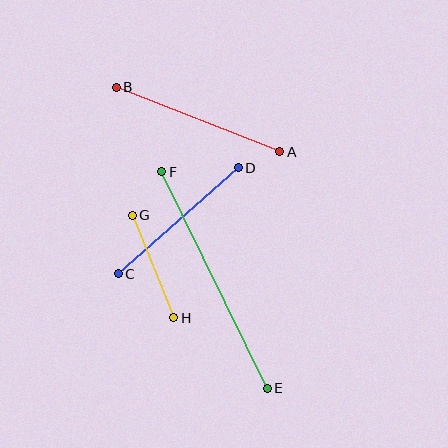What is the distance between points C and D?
The distance is approximately 160 pixels.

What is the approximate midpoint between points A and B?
The midpoint is at approximately (198, 120) pixels.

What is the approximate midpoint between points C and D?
The midpoint is at approximately (178, 221) pixels.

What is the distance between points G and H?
The distance is approximately 111 pixels.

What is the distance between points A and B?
The distance is approximately 176 pixels.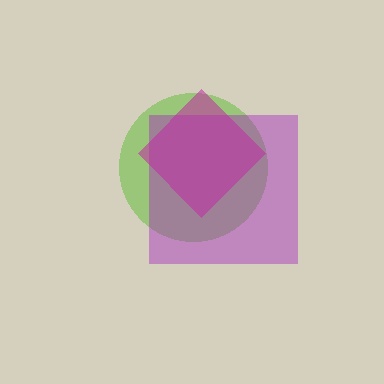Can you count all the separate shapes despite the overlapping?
Yes, there are 3 separate shapes.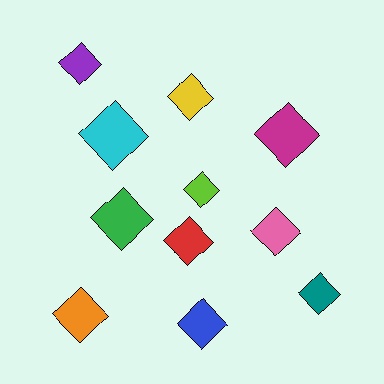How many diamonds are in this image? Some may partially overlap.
There are 11 diamonds.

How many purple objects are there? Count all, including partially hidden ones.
There is 1 purple object.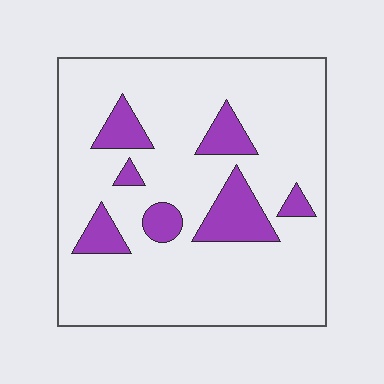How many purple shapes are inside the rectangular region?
7.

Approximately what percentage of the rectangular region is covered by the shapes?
Approximately 15%.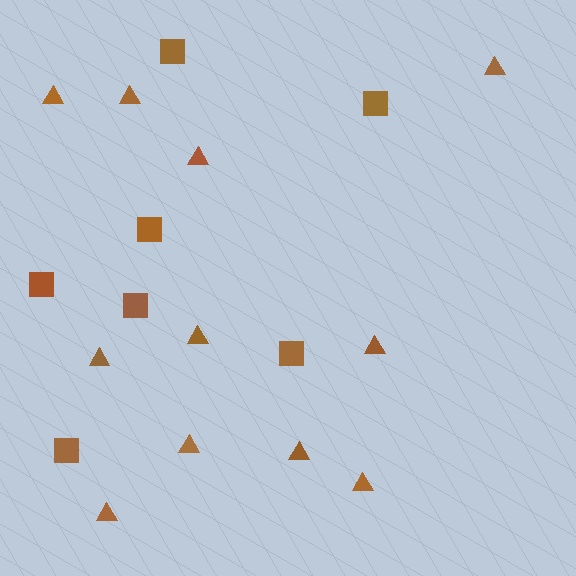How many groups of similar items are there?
There are 2 groups: one group of squares (7) and one group of triangles (11).